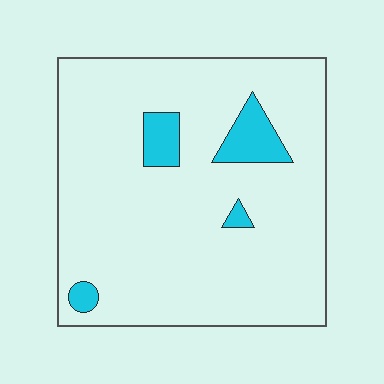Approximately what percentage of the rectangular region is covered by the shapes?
Approximately 10%.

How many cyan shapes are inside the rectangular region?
4.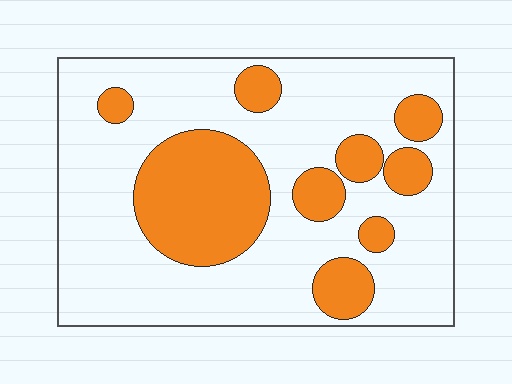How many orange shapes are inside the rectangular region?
9.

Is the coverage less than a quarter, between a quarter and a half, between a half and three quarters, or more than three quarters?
Between a quarter and a half.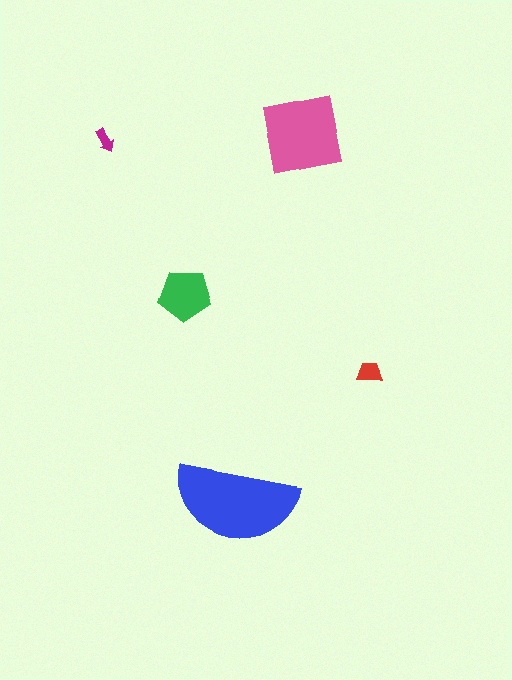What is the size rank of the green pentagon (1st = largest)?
3rd.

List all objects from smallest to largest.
The magenta arrow, the red trapezoid, the green pentagon, the pink square, the blue semicircle.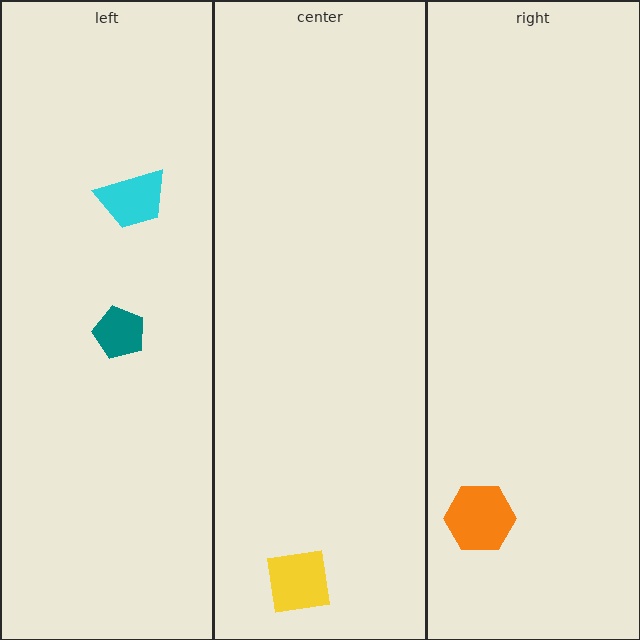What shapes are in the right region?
The orange hexagon.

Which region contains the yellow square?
The center region.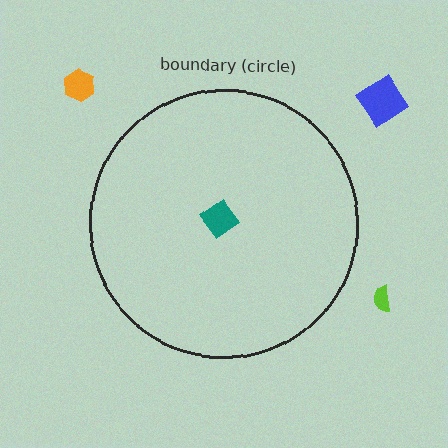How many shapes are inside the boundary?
1 inside, 3 outside.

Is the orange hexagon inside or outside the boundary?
Outside.